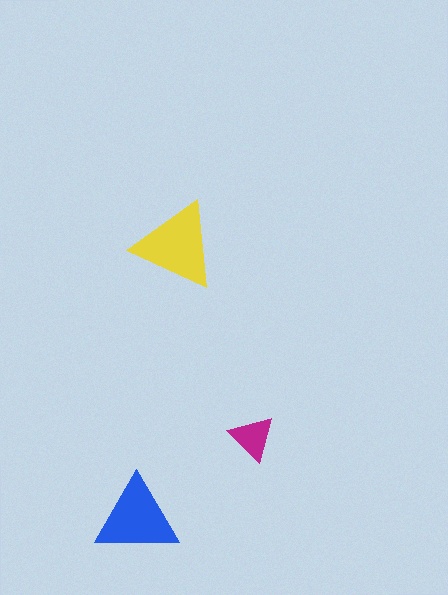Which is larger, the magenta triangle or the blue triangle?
The blue one.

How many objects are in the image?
There are 3 objects in the image.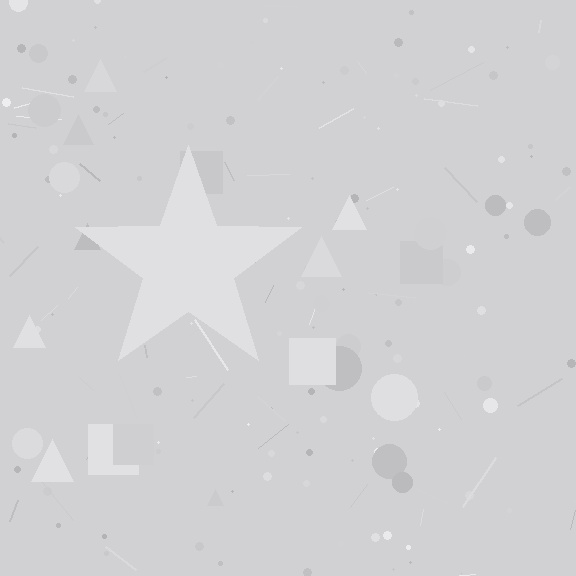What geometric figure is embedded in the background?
A star is embedded in the background.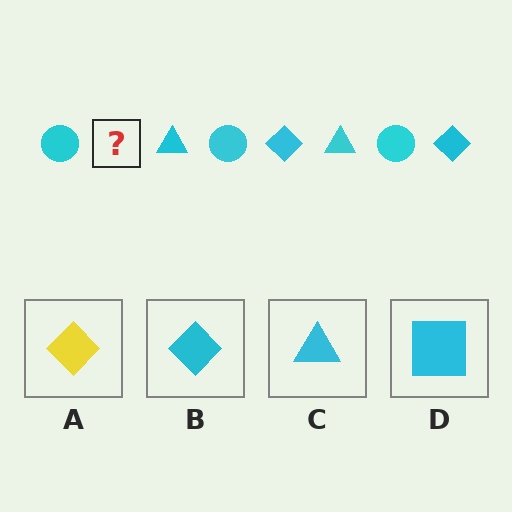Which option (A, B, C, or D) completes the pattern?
B.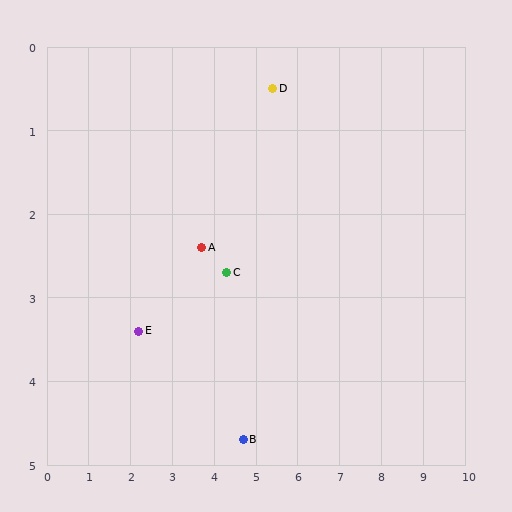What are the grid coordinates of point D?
Point D is at approximately (5.4, 0.5).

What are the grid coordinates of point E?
Point E is at approximately (2.2, 3.4).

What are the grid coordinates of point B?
Point B is at approximately (4.7, 4.7).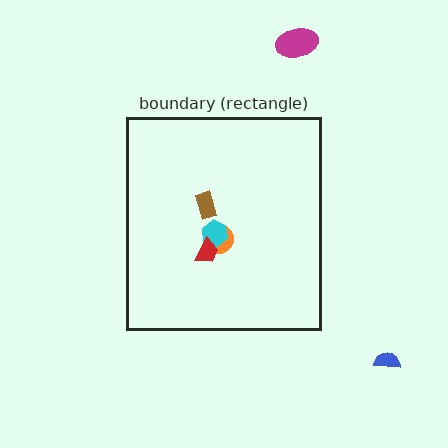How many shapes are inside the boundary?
4 inside, 2 outside.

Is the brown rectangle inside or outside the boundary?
Inside.